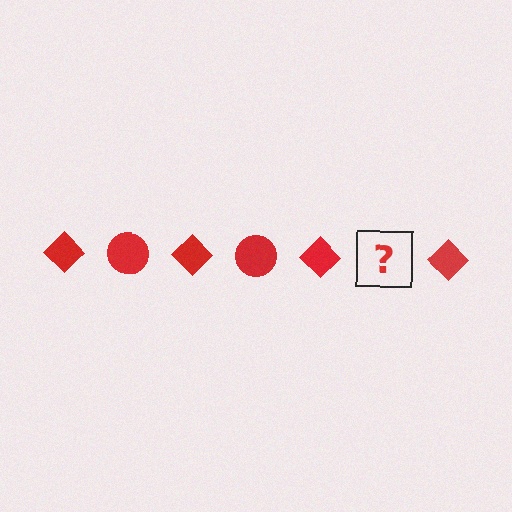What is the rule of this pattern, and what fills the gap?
The rule is that the pattern cycles through diamond, circle shapes in red. The gap should be filled with a red circle.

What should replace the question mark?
The question mark should be replaced with a red circle.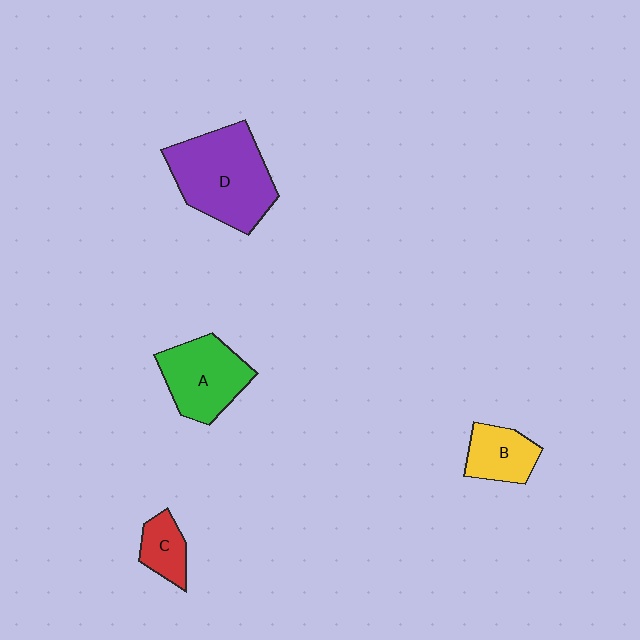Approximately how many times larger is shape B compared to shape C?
Approximately 1.4 times.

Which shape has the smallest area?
Shape C (red).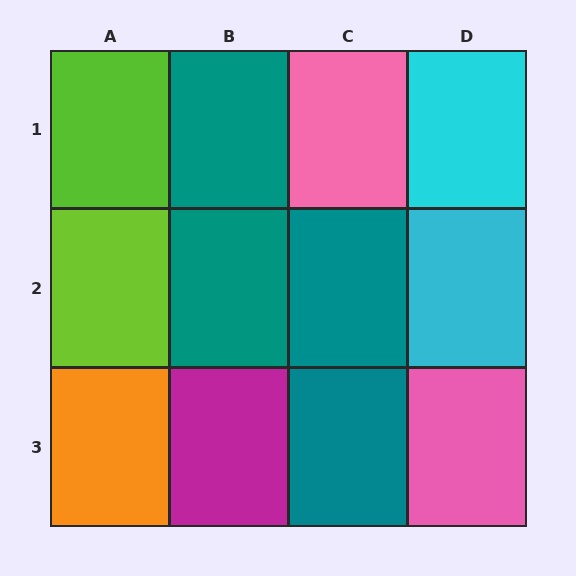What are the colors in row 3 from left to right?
Orange, magenta, teal, pink.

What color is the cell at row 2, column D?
Cyan.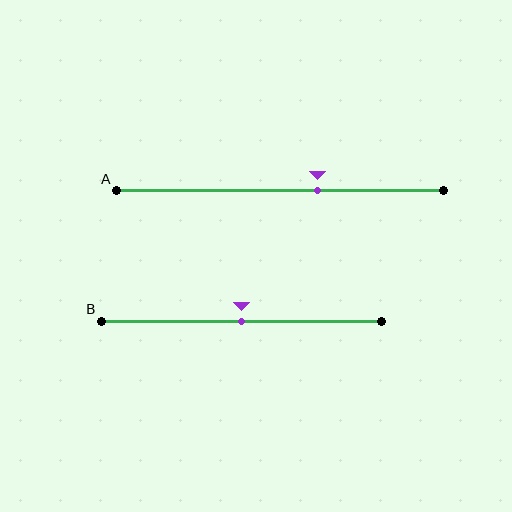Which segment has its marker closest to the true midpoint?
Segment B has its marker closest to the true midpoint.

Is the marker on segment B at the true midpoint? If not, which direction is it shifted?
Yes, the marker on segment B is at the true midpoint.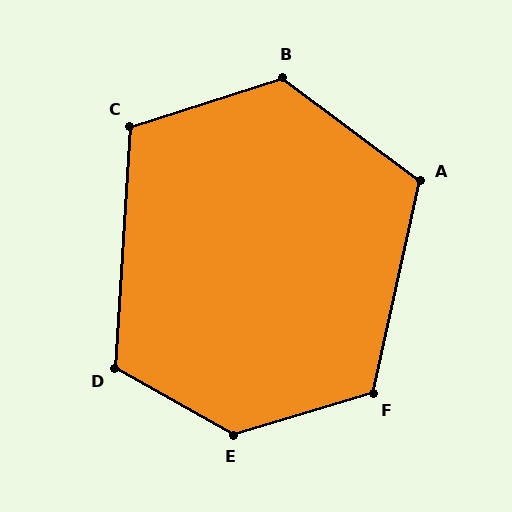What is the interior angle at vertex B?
Approximately 125 degrees (obtuse).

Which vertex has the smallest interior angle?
C, at approximately 112 degrees.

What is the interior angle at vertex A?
Approximately 114 degrees (obtuse).